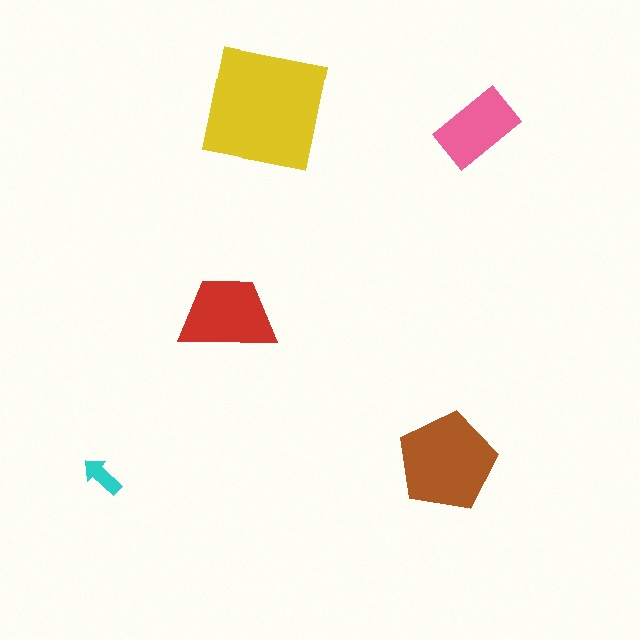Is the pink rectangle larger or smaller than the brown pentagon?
Smaller.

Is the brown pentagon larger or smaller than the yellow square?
Smaller.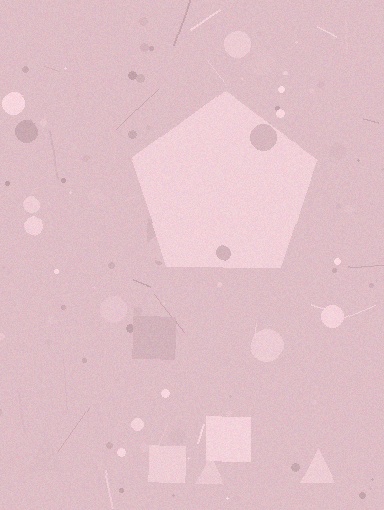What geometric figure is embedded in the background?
A pentagon is embedded in the background.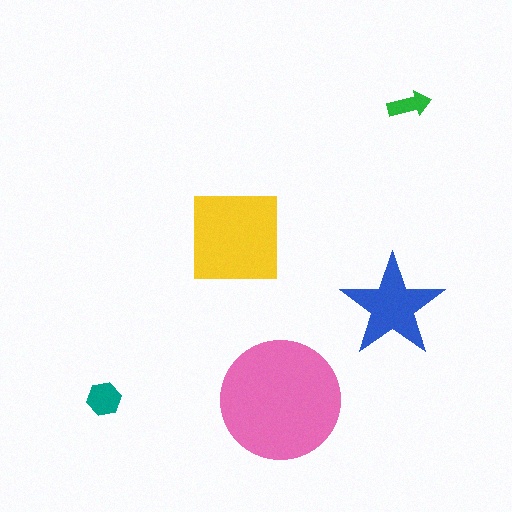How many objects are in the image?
There are 5 objects in the image.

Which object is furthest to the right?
The green arrow is rightmost.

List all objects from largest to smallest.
The pink circle, the yellow square, the blue star, the teal hexagon, the green arrow.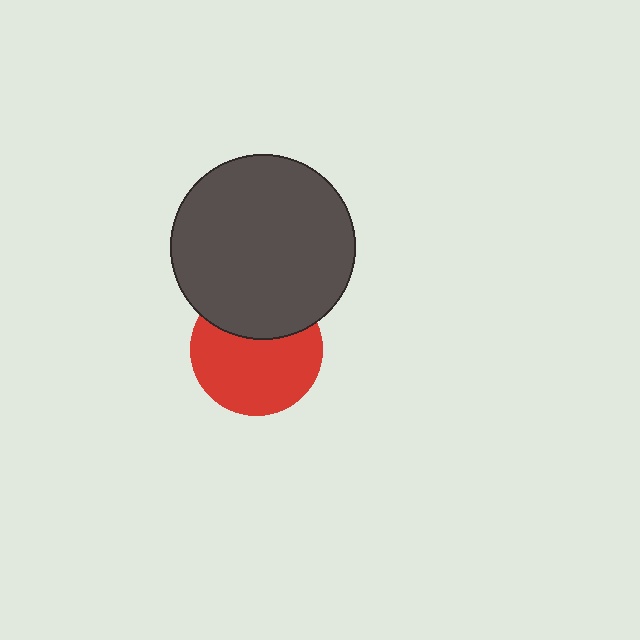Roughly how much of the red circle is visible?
Most of it is visible (roughly 66%).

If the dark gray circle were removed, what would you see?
You would see the complete red circle.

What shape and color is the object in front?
The object in front is a dark gray circle.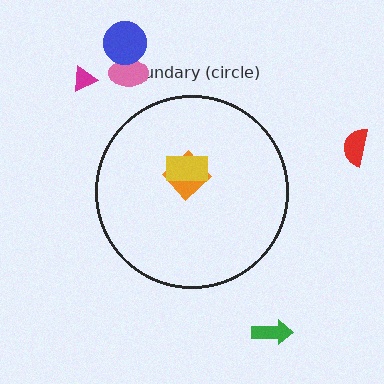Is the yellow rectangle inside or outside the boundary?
Inside.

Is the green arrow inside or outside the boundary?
Outside.